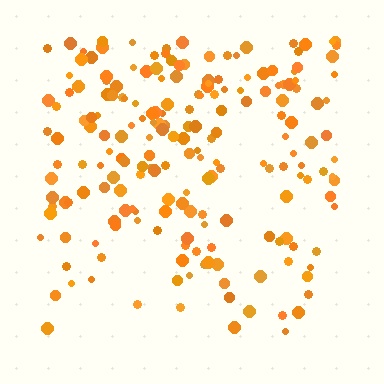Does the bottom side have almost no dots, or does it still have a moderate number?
Still a moderate number, just noticeably fewer than the top.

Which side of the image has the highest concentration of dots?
The top.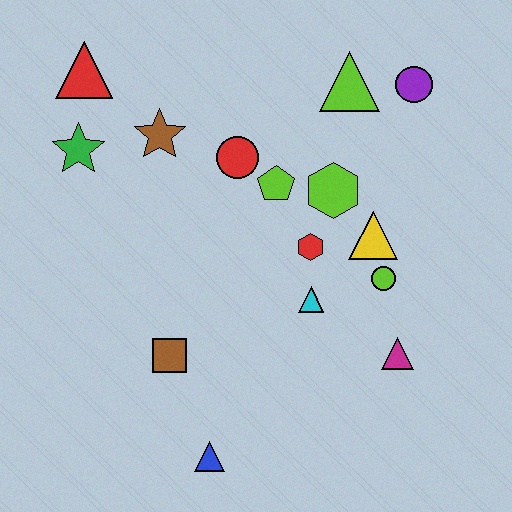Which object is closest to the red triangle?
The green star is closest to the red triangle.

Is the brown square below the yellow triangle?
Yes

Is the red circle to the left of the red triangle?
No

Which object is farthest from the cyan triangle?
The red triangle is farthest from the cyan triangle.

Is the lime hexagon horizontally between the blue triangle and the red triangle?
No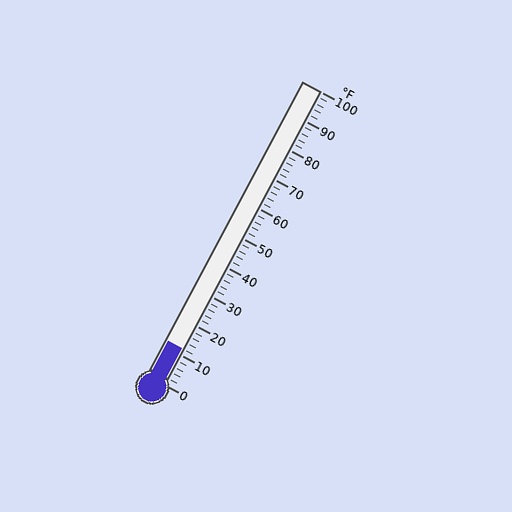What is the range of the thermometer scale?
The thermometer scale ranges from 0°F to 100°F.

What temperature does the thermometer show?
The thermometer shows approximately 12°F.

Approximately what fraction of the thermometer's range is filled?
The thermometer is filled to approximately 10% of its range.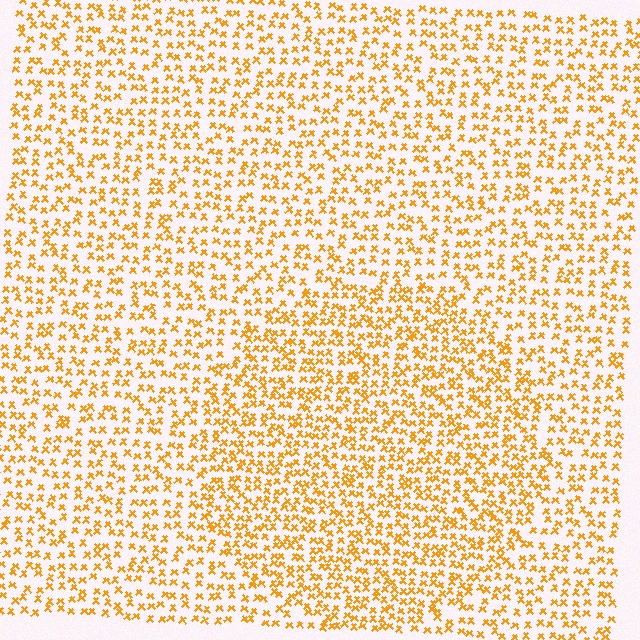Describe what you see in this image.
The image contains small orange elements arranged at two different densities. A circle-shaped region is visible where the elements are more densely packed than the surrounding area.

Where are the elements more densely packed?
The elements are more densely packed inside the circle boundary.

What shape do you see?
I see a circle.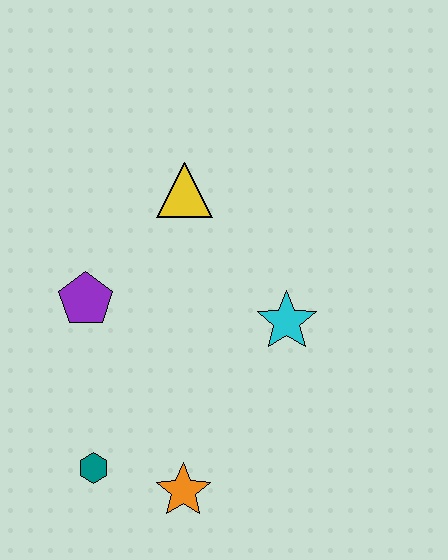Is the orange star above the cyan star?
No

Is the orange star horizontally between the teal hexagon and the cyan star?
Yes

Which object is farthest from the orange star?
The yellow triangle is farthest from the orange star.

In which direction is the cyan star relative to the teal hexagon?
The cyan star is to the right of the teal hexagon.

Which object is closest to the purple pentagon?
The yellow triangle is closest to the purple pentagon.